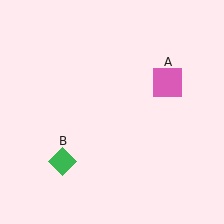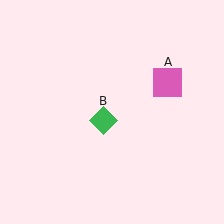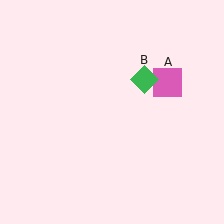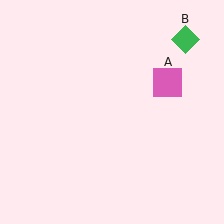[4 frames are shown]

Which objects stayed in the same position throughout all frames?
Pink square (object A) remained stationary.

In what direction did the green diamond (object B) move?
The green diamond (object B) moved up and to the right.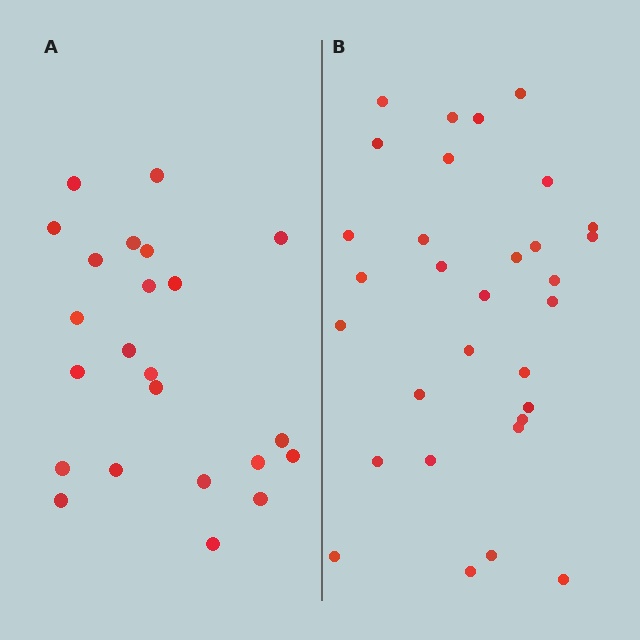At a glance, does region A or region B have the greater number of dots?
Region B (the right region) has more dots.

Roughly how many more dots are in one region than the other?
Region B has roughly 8 or so more dots than region A.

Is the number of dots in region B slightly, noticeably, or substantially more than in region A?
Region B has noticeably more, but not dramatically so. The ratio is roughly 1.3 to 1.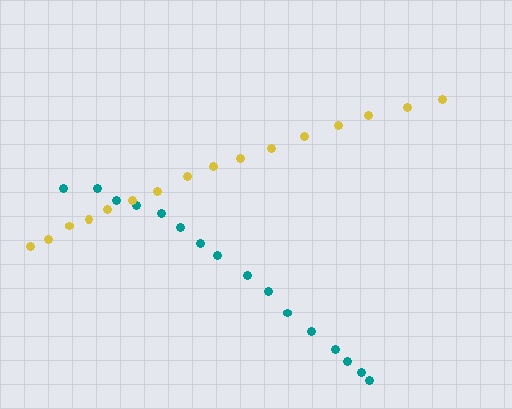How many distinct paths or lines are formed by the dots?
There are 2 distinct paths.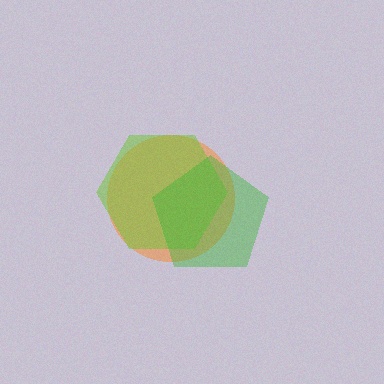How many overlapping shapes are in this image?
There are 3 overlapping shapes in the image.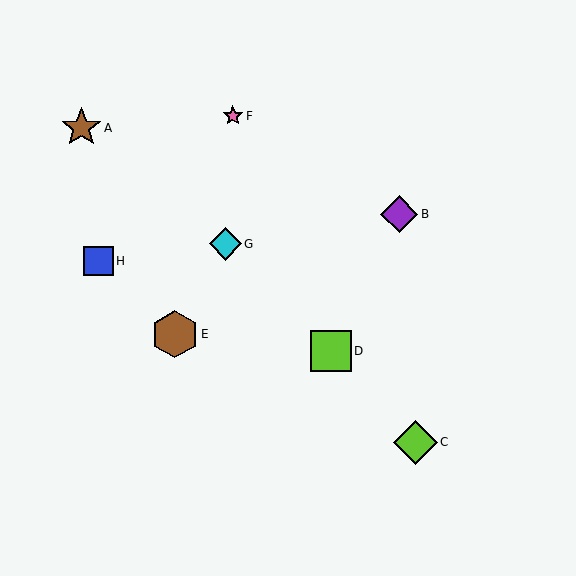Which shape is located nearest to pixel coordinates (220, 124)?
The pink star (labeled F) at (233, 116) is nearest to that location.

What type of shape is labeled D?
Shape D is a lime square.